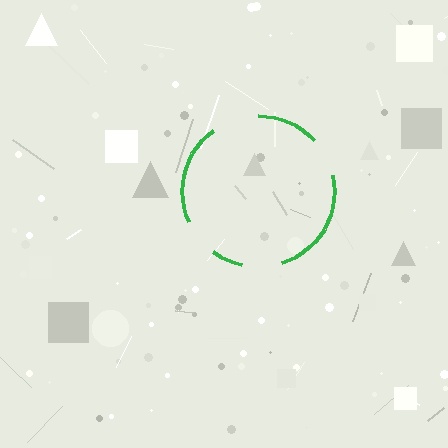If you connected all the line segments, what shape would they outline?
They would outline a circle.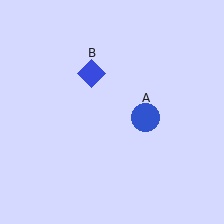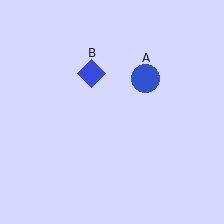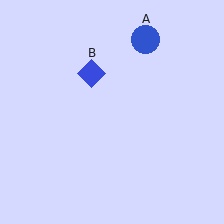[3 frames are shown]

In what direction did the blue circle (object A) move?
The blue circle (object A) moved up.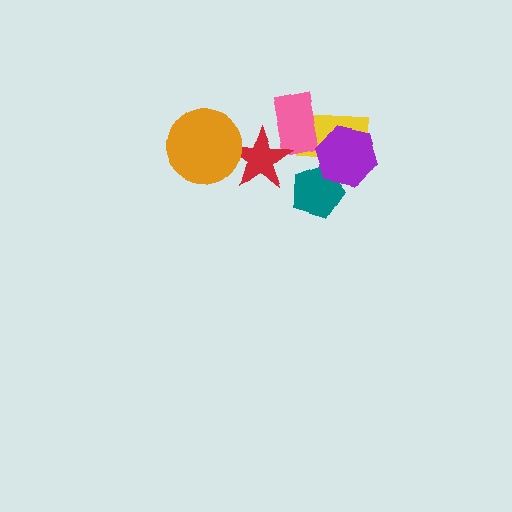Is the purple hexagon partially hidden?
No, no other shape covers it.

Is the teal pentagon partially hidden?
Yes, it is partially covered by another shape.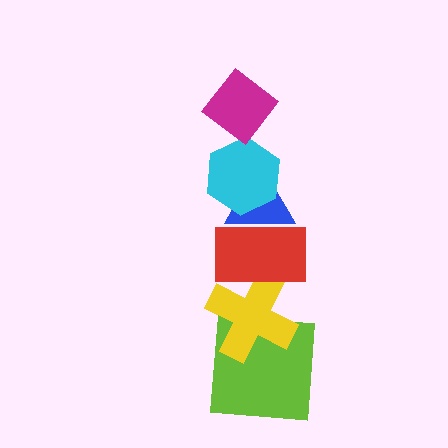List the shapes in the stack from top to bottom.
From top to bottom: the magenta diamond, the cyan hexagon, the blue triangle, the red rectangle, the yellow cross, the lime square.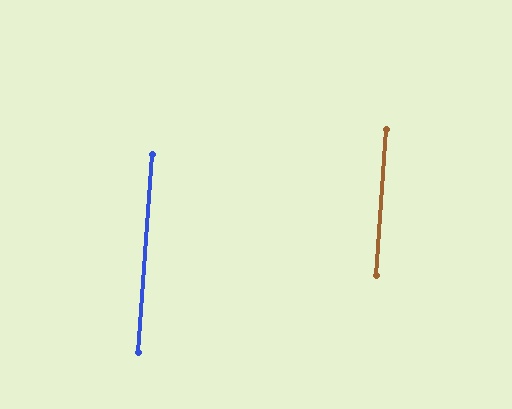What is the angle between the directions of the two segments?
Approximately 0 degrees.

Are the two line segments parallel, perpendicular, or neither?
Parallel — their directions differ by only 0.2°.